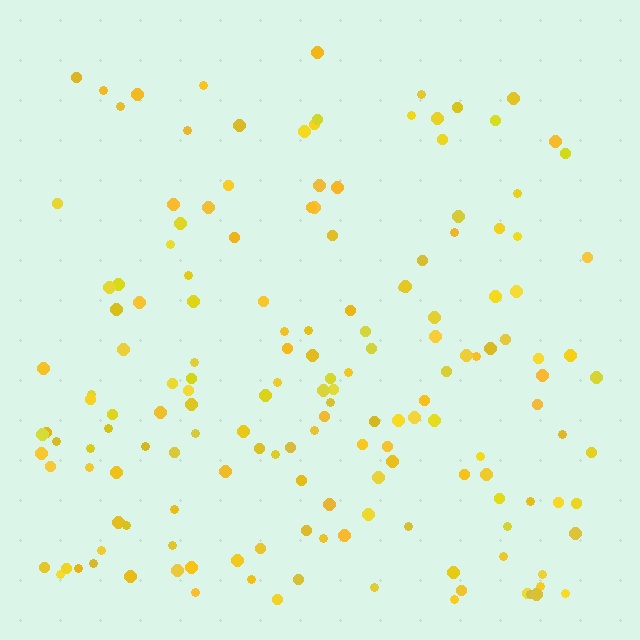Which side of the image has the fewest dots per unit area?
The top.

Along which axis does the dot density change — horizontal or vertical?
Vertical.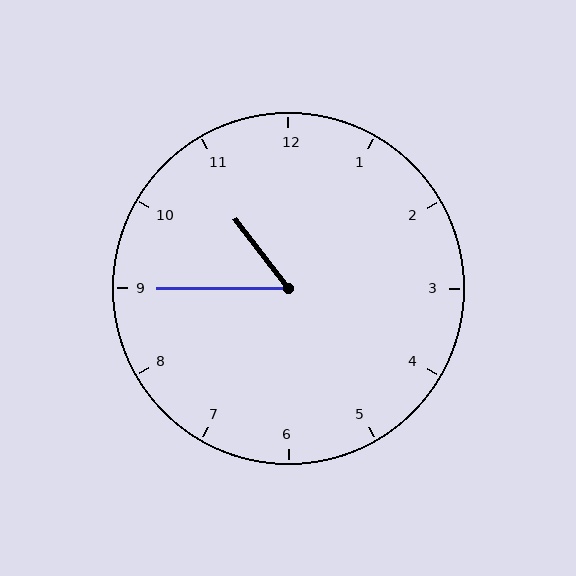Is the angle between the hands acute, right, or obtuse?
It is acute.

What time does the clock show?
10:45.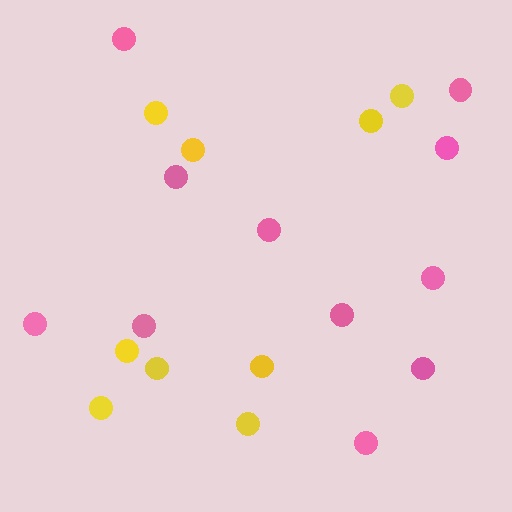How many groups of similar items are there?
There are 2 groups: one group of pink circles (11) and one group of yellow circles (9).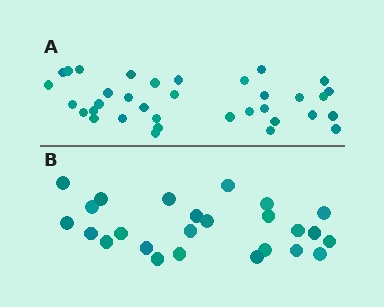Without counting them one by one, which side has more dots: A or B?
Region A (the top region) has more dots.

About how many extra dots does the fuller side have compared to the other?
Region A has roughly 10 or so more dots than region B.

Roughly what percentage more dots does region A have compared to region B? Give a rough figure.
About 40% more.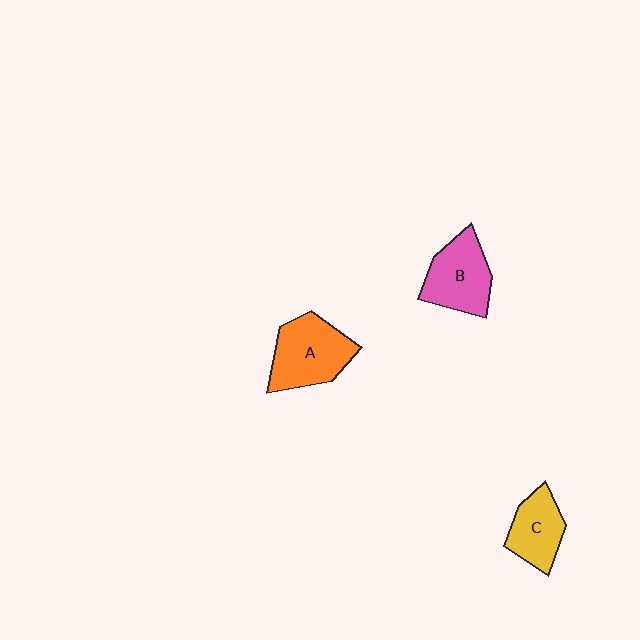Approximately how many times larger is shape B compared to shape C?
Approximately 1.3 times.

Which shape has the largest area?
Shape A (orange).